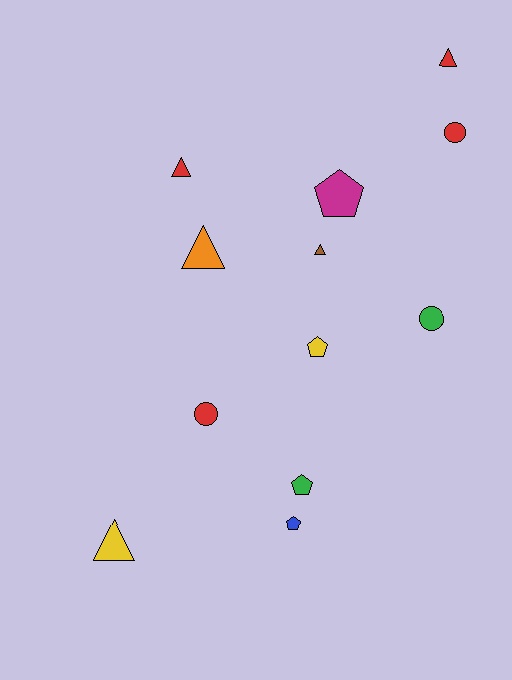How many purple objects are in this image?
There are no purple objects.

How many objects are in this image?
There are 12 objects.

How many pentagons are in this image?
There are 4 pentagons.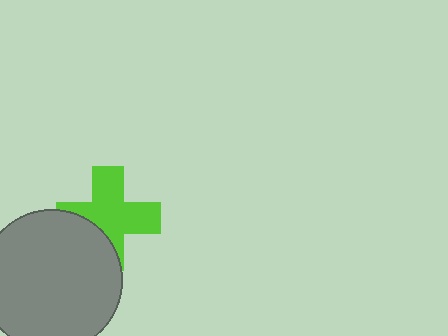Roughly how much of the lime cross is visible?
Most of it is visible (roughly 70%).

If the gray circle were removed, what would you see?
You would see the complete lime cross.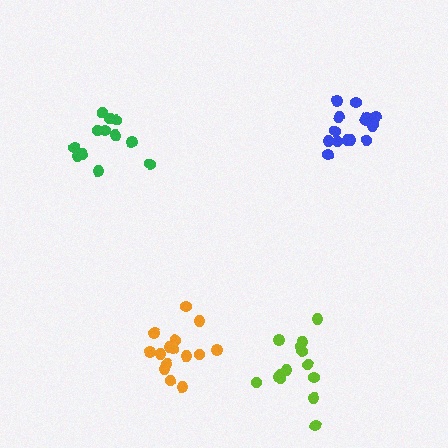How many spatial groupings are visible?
There are 4 spatial groupings.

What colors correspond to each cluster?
The clusters are colored: lime, green, orange, blue.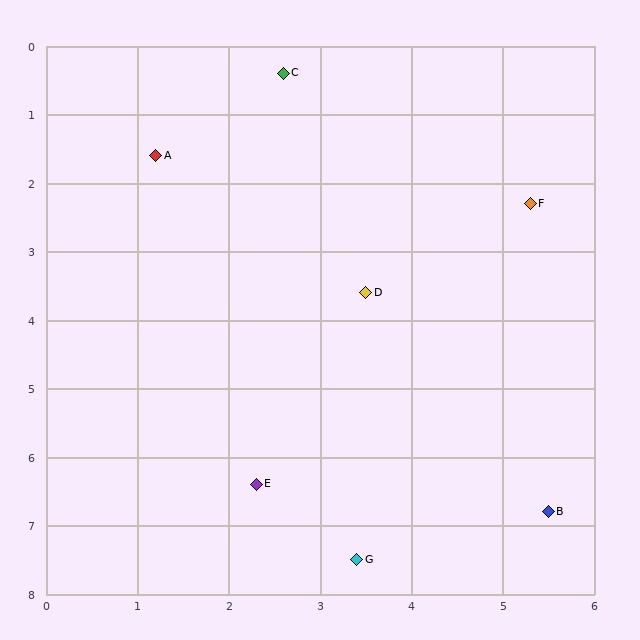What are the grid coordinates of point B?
Point B is at approximately (5.5, 6.8).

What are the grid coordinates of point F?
Point F is at approximately (5.3, 2.3).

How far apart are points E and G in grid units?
Points E and G are about 1.6 grid units apart.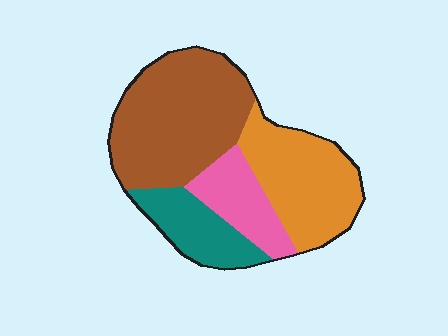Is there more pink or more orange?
Orange.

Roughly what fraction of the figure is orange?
Orange takes up about one quarter (1/4) of the figure.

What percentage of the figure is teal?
Teal takes up less than a sixth of the figure.